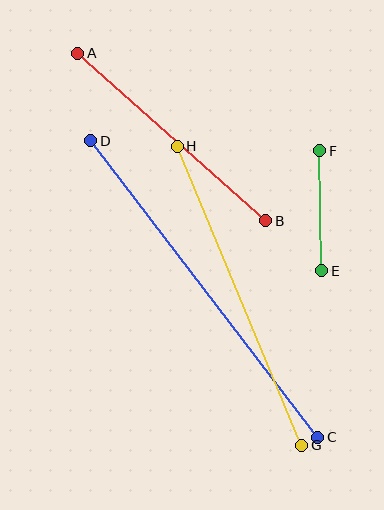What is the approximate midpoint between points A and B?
The midpoint is at approximately (172, 137) pixels.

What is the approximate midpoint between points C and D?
The midpoint is at approximately (204, 289) pixels.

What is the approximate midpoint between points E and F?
The midpoint is at approximately (321, 211) pixels.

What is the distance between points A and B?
The distance is approximately 252 pixels.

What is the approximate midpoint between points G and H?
The midpoint is at approximately (239, 296) pixels.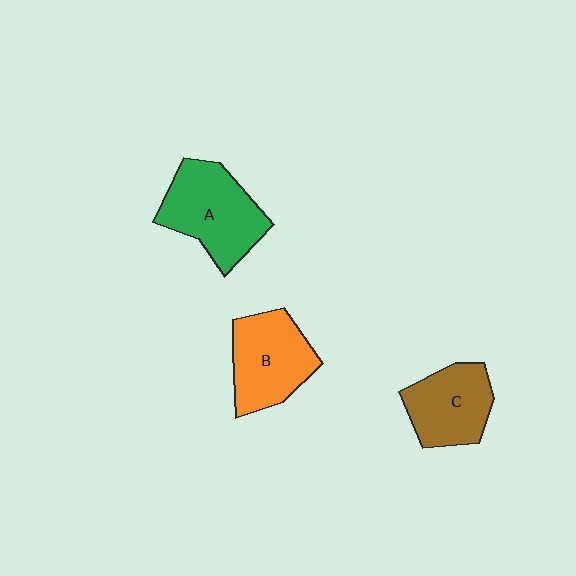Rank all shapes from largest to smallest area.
From largest to smallest: A (green), B (orange), C (brown).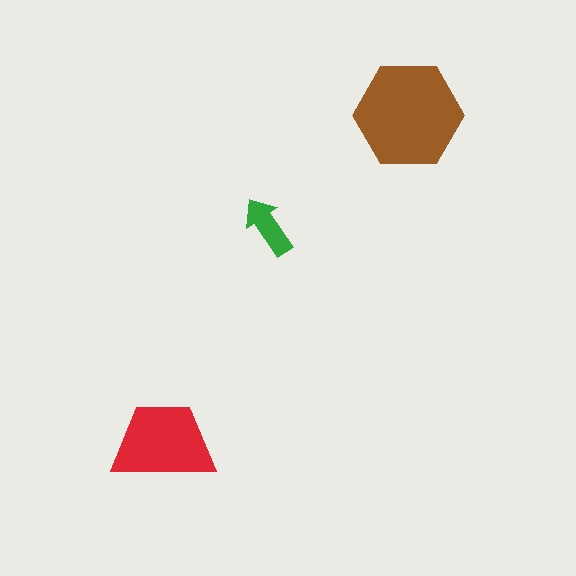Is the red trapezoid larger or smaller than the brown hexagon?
Smaller.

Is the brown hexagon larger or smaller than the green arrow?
Larger.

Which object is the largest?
The brown hexagon.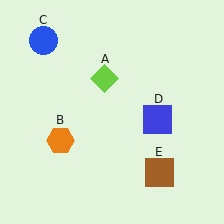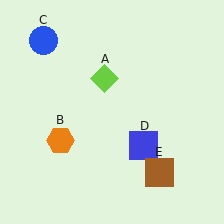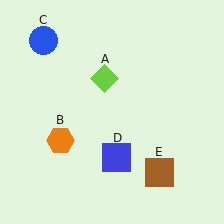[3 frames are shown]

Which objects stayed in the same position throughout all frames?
Lime diamond (object A) and orange hexagon (object B) and blue circle (object C) and brown square (object E) remained stationary.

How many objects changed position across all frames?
1 object changed position: blue square (object D).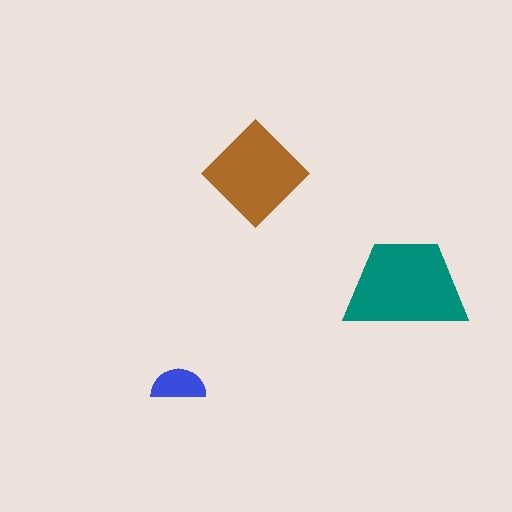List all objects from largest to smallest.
The teal trapezoid, the brown diamond, the blue semicircle.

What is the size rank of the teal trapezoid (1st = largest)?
1st.